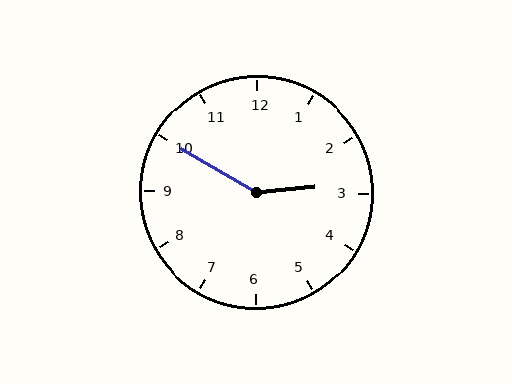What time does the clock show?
2:50.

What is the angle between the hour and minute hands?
Approximately 145 degrees.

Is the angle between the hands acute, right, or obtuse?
It is obtuse.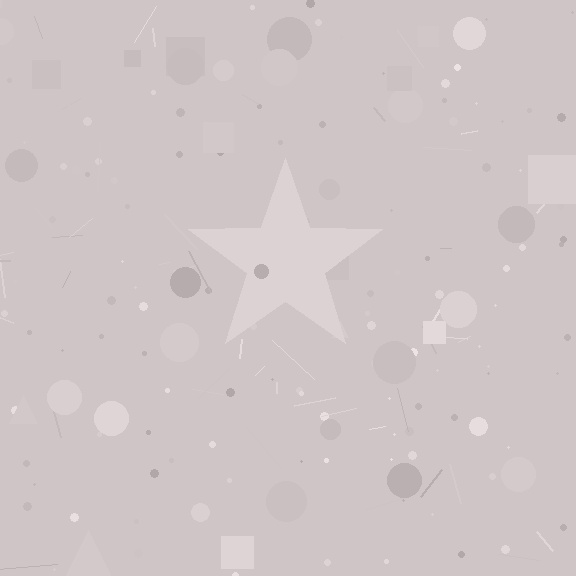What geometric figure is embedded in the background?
A star is embedded in the background.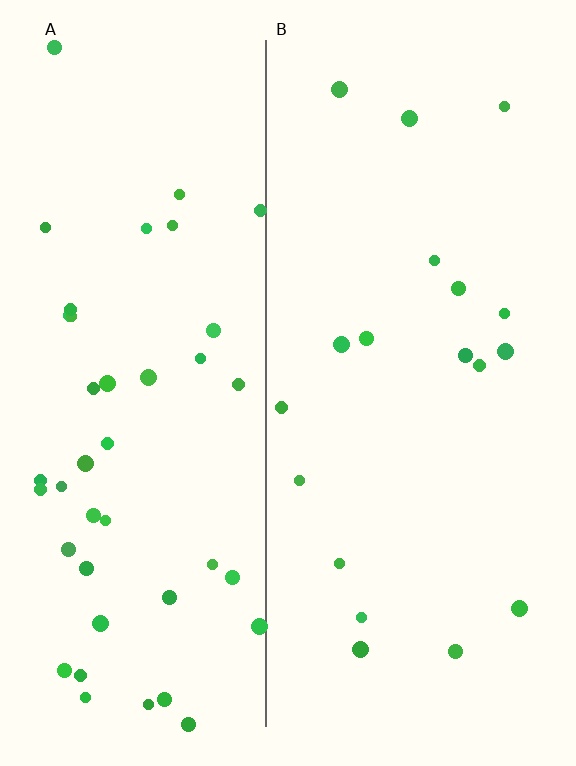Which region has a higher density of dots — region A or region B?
A (the left).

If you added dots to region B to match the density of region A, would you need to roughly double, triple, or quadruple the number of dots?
Approximately double.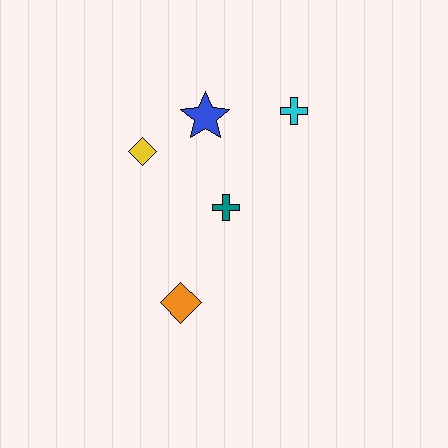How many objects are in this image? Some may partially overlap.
There are 5 objects.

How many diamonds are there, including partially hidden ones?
There are 2 diamonds.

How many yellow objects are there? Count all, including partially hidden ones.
There is 1 yellow object.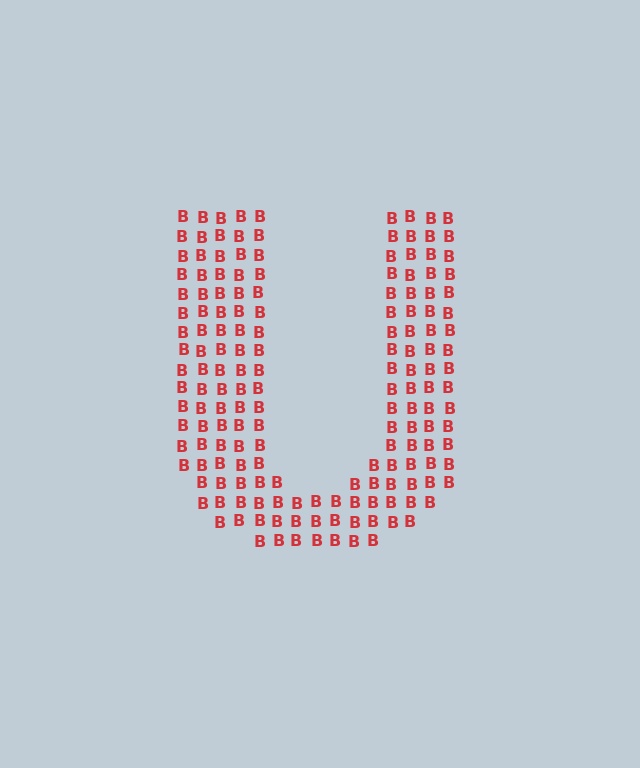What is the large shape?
The large shape is the letter U.